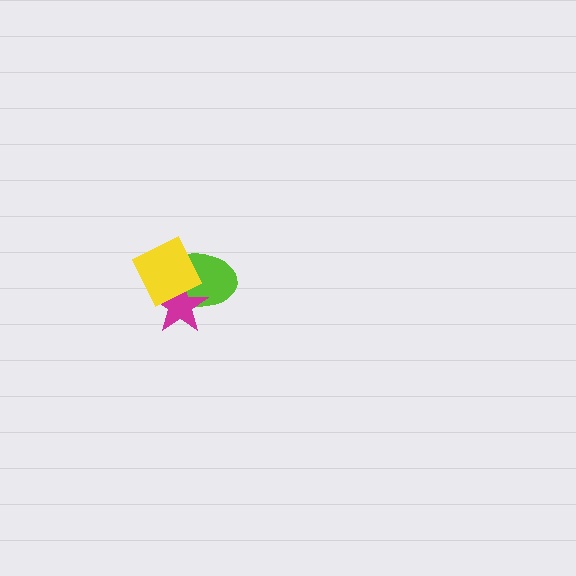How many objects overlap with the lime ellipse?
2 objects overlap with the lime ellipse.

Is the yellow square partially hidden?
No, no other shape covers it.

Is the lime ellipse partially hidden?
Yes, it is partially covered by another shape.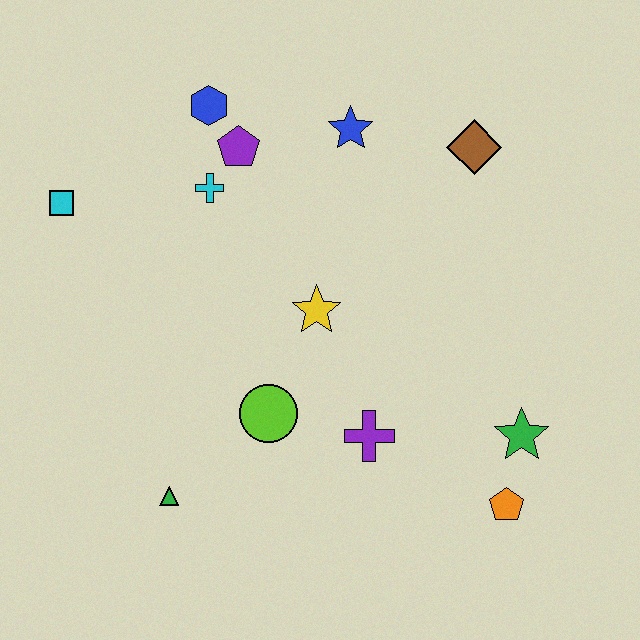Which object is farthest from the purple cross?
The cyan square is farthest from the purple cross.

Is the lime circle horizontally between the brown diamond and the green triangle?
Yes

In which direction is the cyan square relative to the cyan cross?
The cyan square is to the left of the cyan cross.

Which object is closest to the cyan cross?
The purple pentagon is closest to the cyan cross.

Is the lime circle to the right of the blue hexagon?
Yes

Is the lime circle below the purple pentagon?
Yes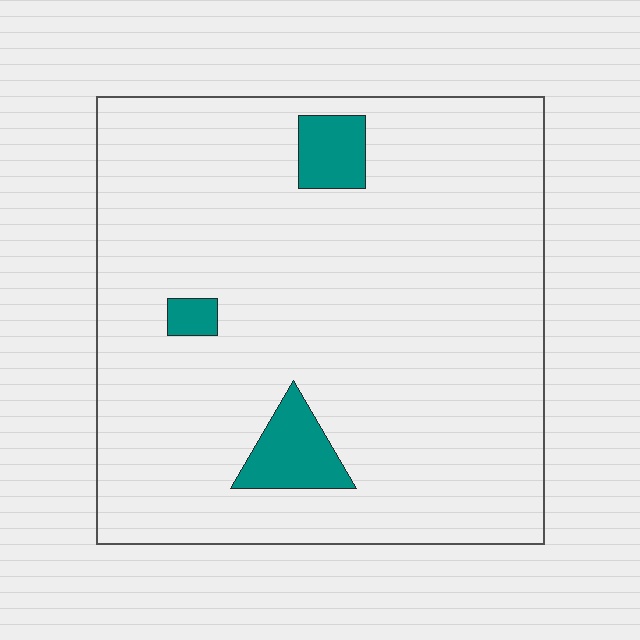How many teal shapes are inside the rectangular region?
3.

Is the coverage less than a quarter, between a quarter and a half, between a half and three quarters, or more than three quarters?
Less than a quarter.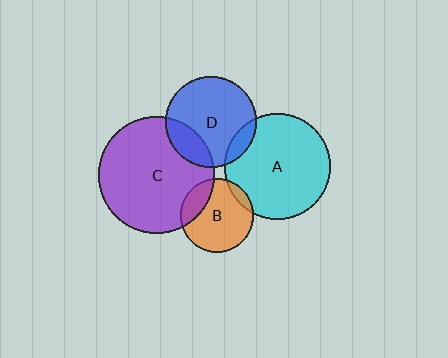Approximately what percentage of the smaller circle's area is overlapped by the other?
Approximately 10%.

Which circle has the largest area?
Circle C (purple).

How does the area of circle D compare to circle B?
Approximately 1.6 times.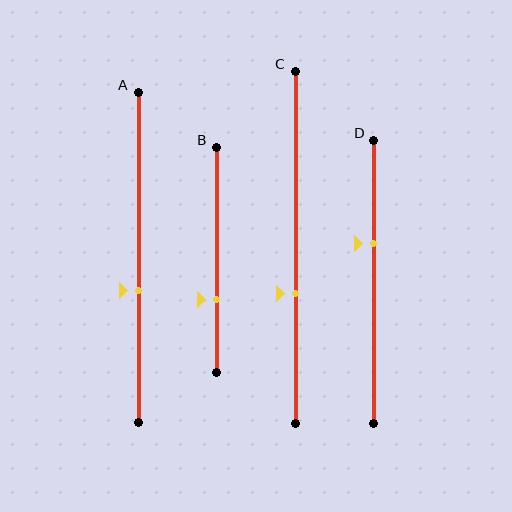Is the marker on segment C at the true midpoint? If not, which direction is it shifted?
No, the marker on segment C is shifted downward by about 13% of the segment length.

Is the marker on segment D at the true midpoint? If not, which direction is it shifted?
No, the marker on segment D is shifted upward by about 13% of the segment length.